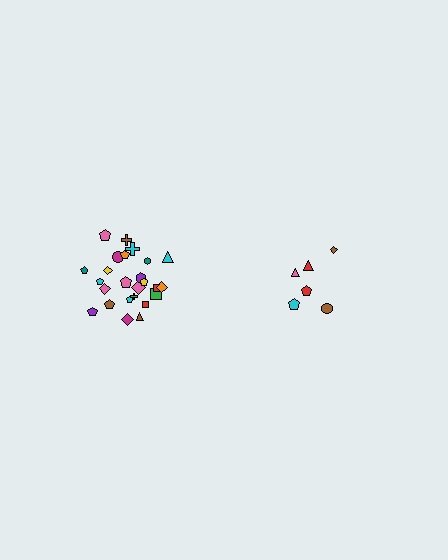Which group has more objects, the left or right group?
The left group.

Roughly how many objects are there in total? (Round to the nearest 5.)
Roughly 30 objects in total.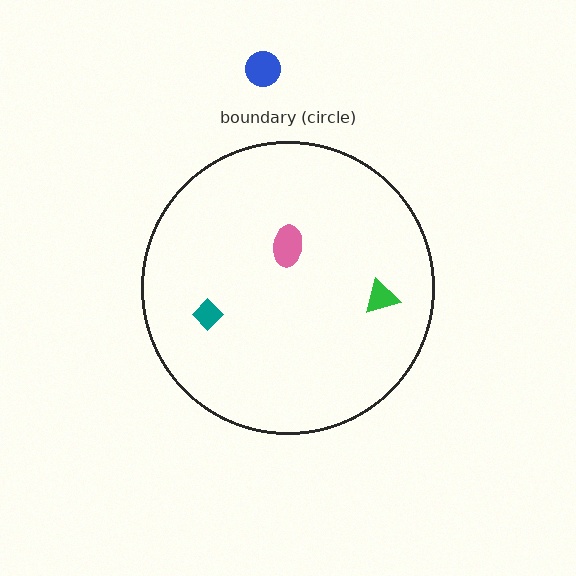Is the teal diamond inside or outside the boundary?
Inside.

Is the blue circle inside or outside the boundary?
Outside.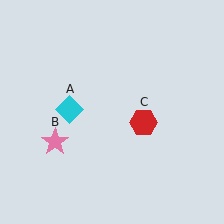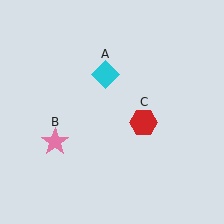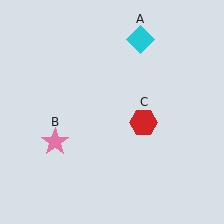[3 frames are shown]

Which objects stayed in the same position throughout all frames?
Pink star (object B) and red hexagon (object C) remained stationary.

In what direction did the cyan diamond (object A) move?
The cyan diamond (object A) moved up and to the right.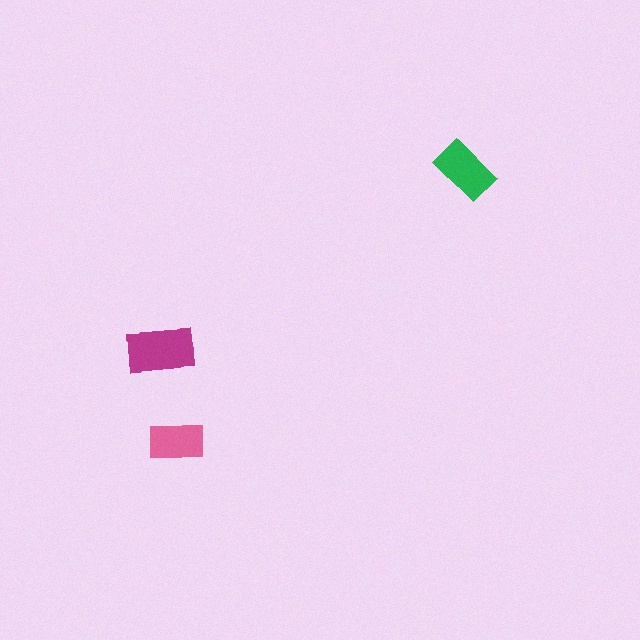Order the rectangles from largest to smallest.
the magenta one, the green one, the pink one.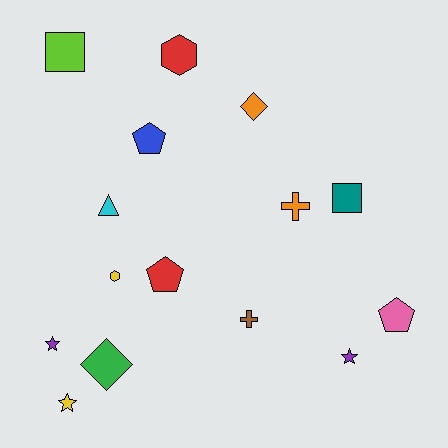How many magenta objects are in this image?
There are no magenta objects.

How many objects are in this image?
There are 15 objects.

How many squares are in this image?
There are 2 squares.